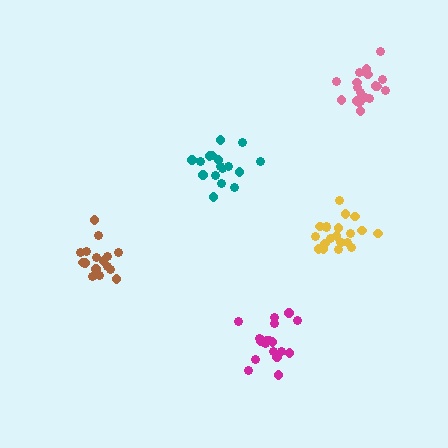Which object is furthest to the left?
The brown cluster is leftmost.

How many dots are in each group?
Group 1: 19 dots, Group 2: 16 dots, Group 3: 20 dots, Group 4: 19 dots, Group 5: 17 dots (91 total).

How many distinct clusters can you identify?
There are 5 distinct clusters.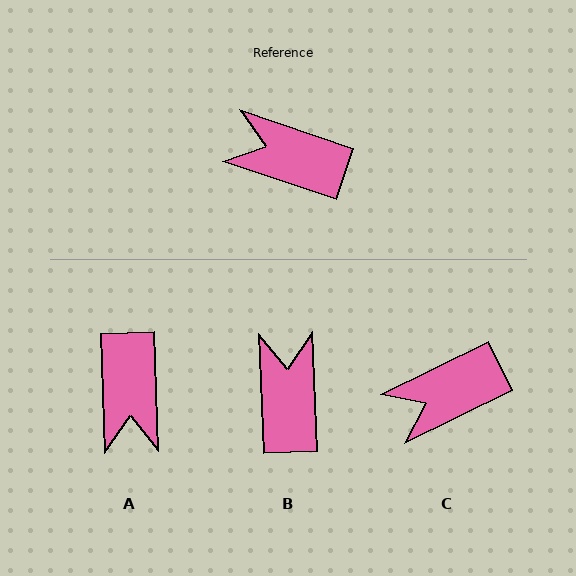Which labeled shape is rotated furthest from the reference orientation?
A, about 111 degrees away.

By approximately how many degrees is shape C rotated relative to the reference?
Approximately 45 degrees counter-clockwise.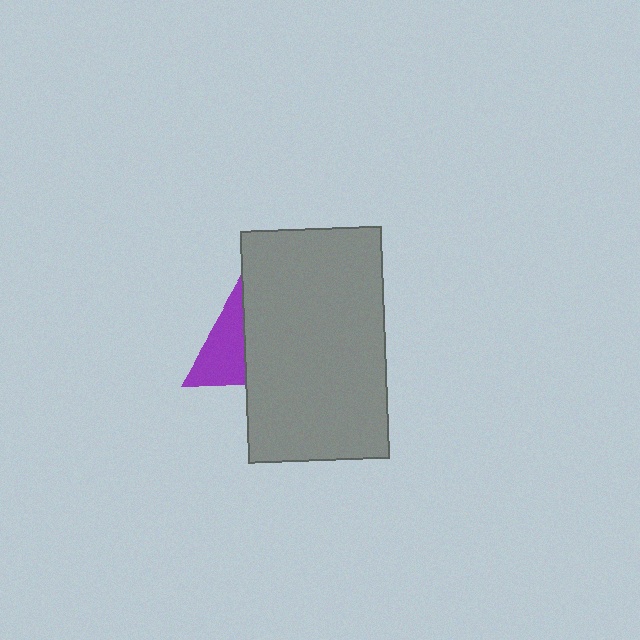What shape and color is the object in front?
The object in front is a gray rectangle.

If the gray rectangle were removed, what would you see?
You would see the complete purple triangle.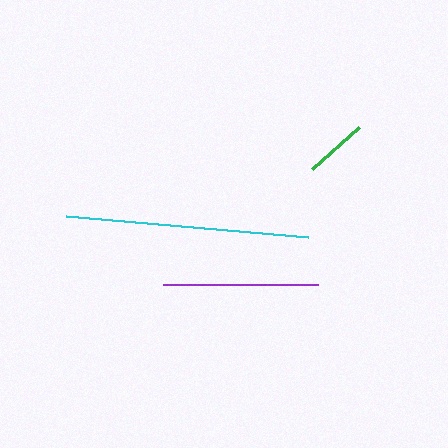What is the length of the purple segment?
The purple segment is approximately 156 pixels long.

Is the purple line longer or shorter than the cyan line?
The cyan line is longer than the purple line.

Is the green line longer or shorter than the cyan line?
The cyan line is longer than the green line.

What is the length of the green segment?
The green segment is approximately 63 pixels long.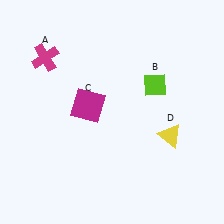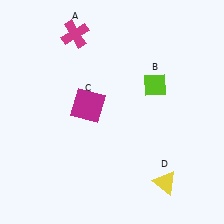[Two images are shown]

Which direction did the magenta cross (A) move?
The magenta cross (A) moved right.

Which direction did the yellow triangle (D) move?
The yellow triangle (D) moved down.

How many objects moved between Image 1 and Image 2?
2 objects moved between the two images.